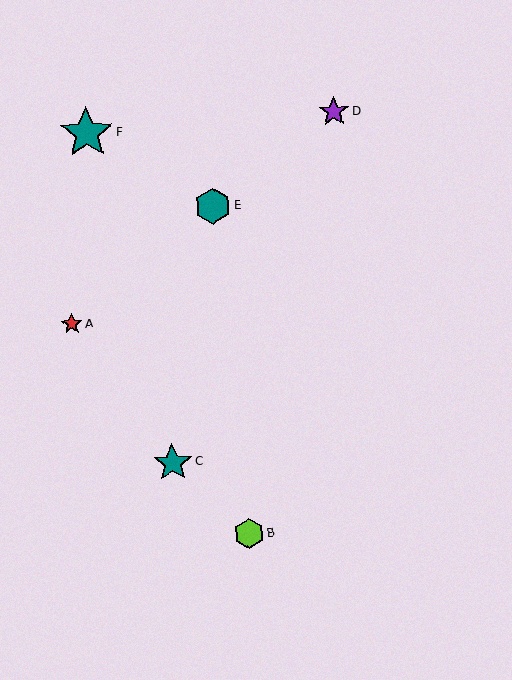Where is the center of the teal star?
The center of the teal star is at (173, 463).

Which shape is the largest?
The teal star (labeled F) is the largest.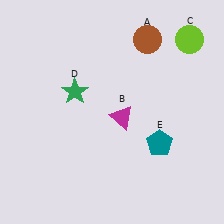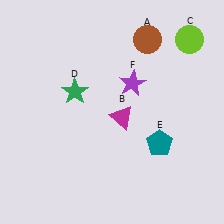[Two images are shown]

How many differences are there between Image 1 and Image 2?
There is 1 difference between the two images.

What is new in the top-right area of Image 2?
A purple star (F) was added in the top-right area of Image 2.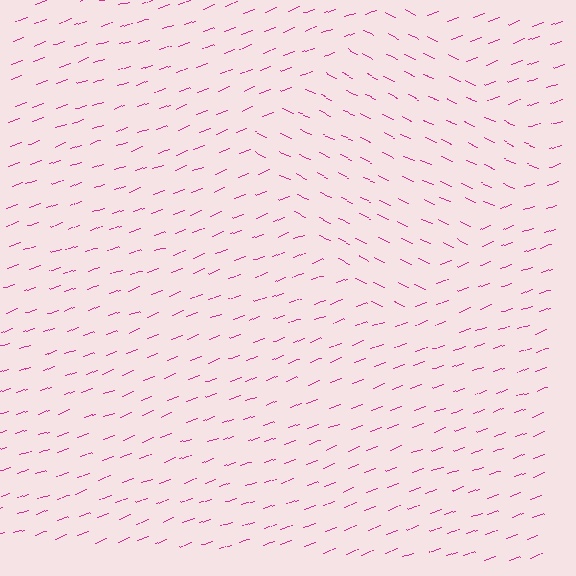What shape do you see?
I see a diamond.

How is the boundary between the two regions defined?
The boundary is defined purely by a change in line orientation (approximately 45 degrees difference). All lines are the same color and thickness.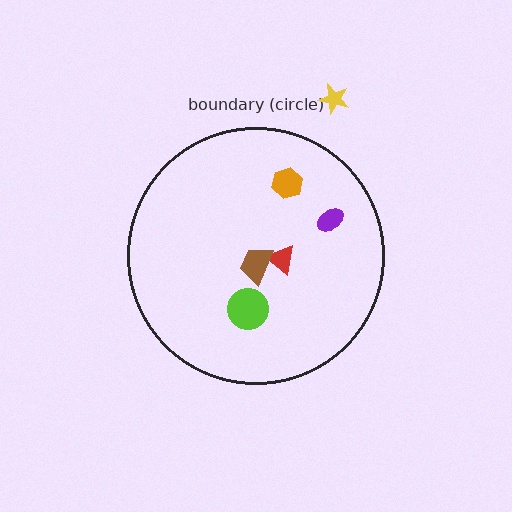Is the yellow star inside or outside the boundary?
Outside.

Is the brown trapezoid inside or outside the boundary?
Inside.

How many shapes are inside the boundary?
5 inside, 1 outside.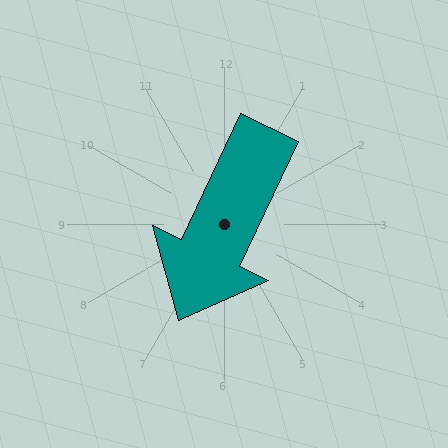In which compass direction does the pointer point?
Southwest.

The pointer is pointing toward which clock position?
Roughly 7 o'clock.